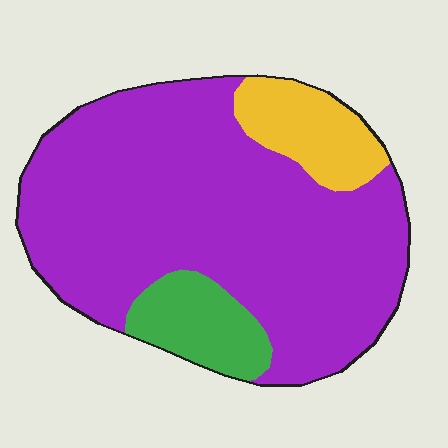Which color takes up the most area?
Purple, at roughly 80%.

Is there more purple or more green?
Purple.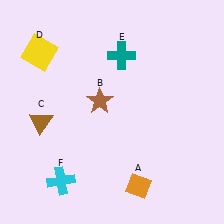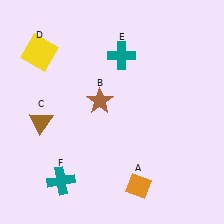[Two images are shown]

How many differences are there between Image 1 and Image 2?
There is 1 difference between the two images.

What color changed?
The cross (F) changed from cyan in Image 1 to teal in Image 2.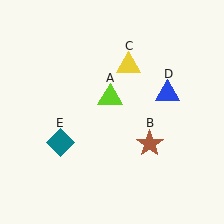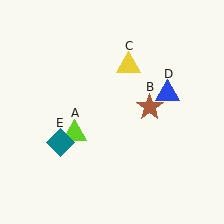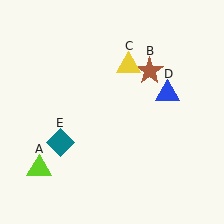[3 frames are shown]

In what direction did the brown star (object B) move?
The brown star (object B) moved up.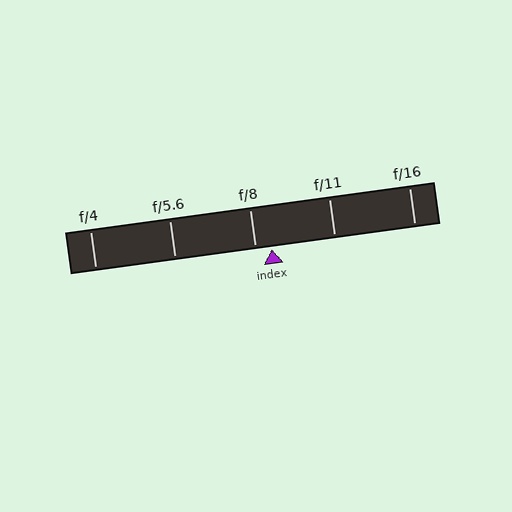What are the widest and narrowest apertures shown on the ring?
The widest aperture shown is f/4 and the narrowest is f/16.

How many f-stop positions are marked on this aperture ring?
There are 5 f-stop positions marked.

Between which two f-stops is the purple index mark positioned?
The index mark is between f/8 and f/11.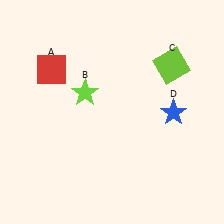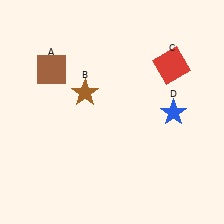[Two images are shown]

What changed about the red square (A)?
In Image 1, A is red. In Image 2, it changed to brown.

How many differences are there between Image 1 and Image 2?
There are 3 differences between the two images.